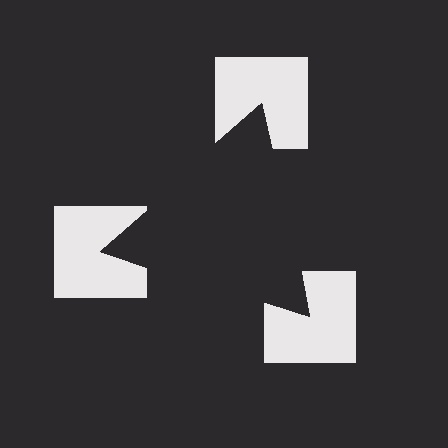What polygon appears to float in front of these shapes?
An illusory triangle — its edges are inferred from the aligned wedge cuts in the notched squares, not physically drawn.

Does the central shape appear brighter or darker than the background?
It typically appears slightly darker than the background, even though no actual brightness change is drawn.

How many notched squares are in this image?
There are 3 — one at each vertex of the illusory triangle.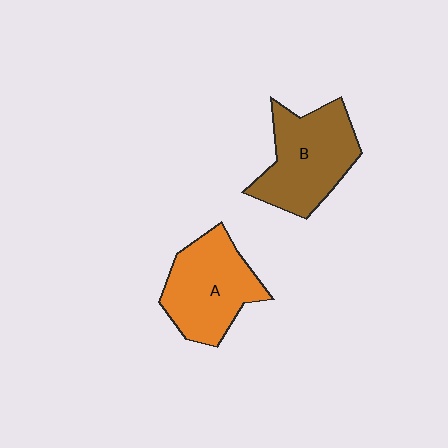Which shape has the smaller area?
Shape A (orange).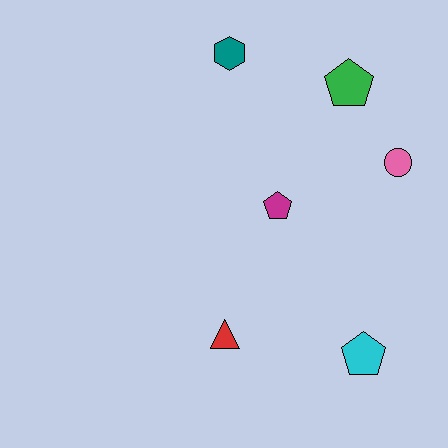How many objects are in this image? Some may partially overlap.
There are 6 objects.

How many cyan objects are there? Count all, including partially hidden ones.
There is 1 cyan object.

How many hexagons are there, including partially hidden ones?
There is 1 hexagon.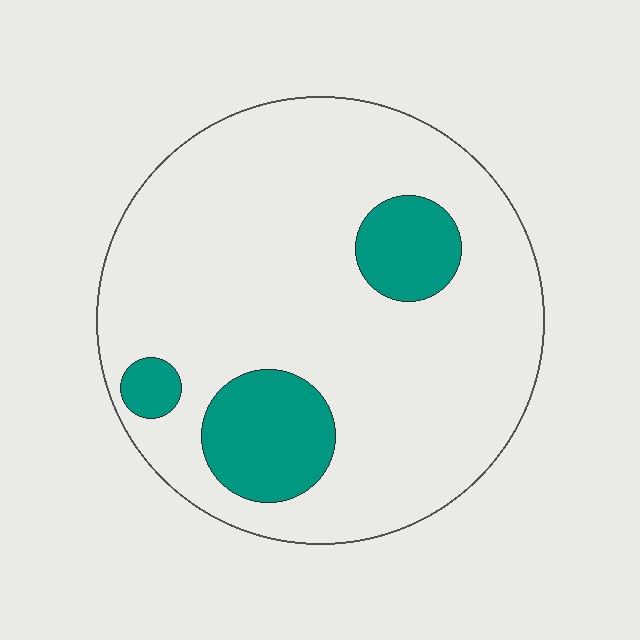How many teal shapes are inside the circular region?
3.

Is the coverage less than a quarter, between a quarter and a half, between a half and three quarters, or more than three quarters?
Less than a quarter.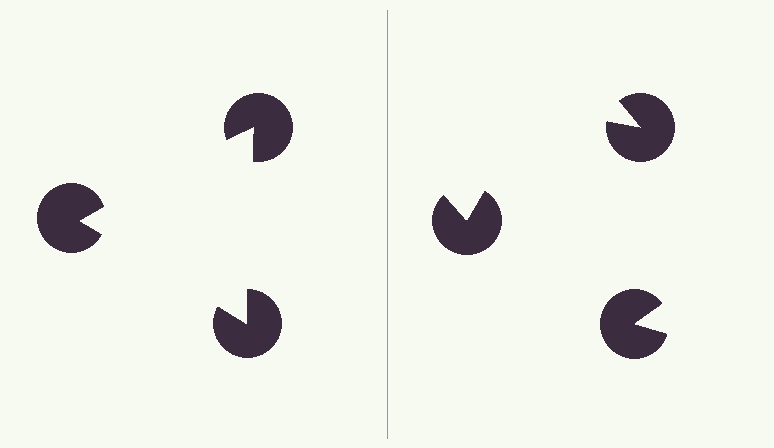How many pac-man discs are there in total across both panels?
6 — 3 on each side.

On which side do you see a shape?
An illusory triangle appears on the left side. On the right side the wedge cuts are rotated, so no coherent shape forms.